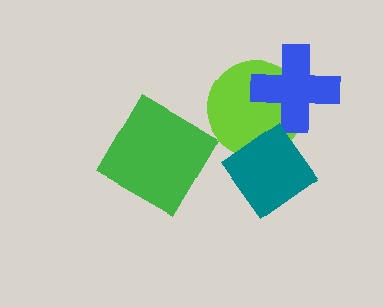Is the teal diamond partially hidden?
No, no other shape covers it.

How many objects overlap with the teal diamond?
1 object overlaps with the teal diamond.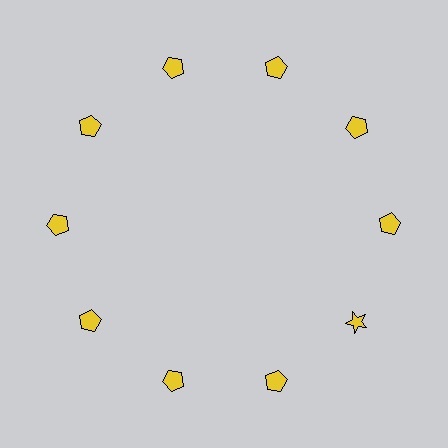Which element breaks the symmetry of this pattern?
The yellow star at roughly the 4 o'clock position breaks the symmetry. All other shapes are yellow pentagons.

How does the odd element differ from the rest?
It has a different shape: star instead of pentagon.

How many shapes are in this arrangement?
There are 10 shapes arranged in a ring pattern.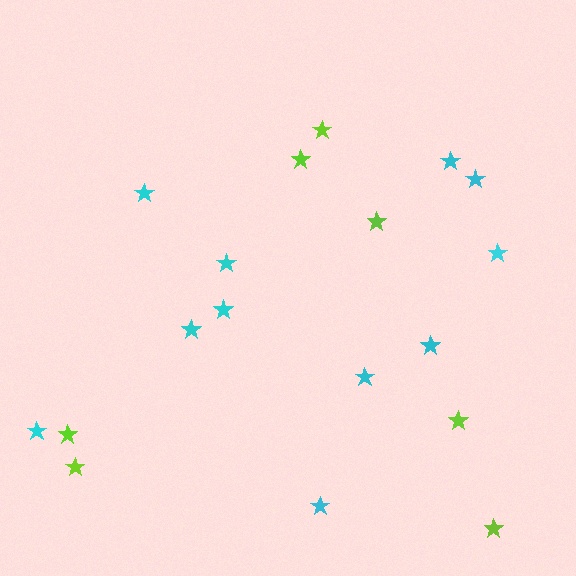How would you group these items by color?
There are 2 groups: one group of lime stars (7) and one group of cyan stars (11).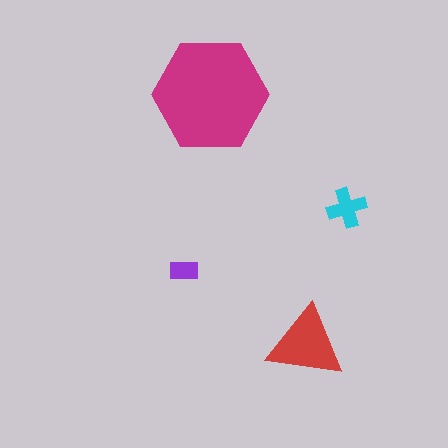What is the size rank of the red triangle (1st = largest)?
2nd.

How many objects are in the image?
There are 4 objects in the image.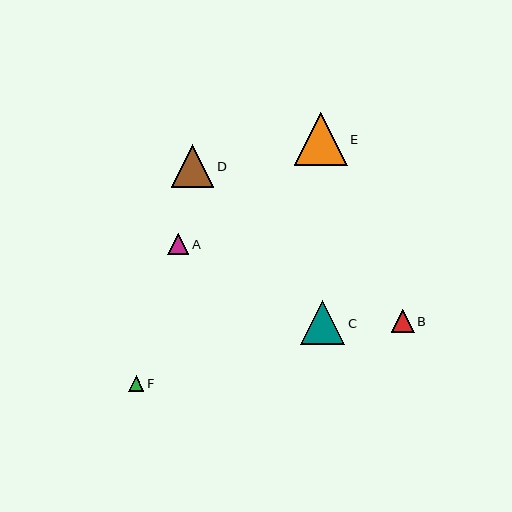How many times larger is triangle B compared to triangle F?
Triangle B is approximately 1.5 times the size of triangle F.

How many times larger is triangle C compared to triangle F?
Triangle C is approximately 2.8 times the size of triangle F.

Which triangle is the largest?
Triangle E is the largest with a size of approximately 53 pixels.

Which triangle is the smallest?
Triangle F is the smallest with a size of approximately 15 pixels.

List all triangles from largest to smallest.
From largest to smallest: E, C, D, B, A, F.